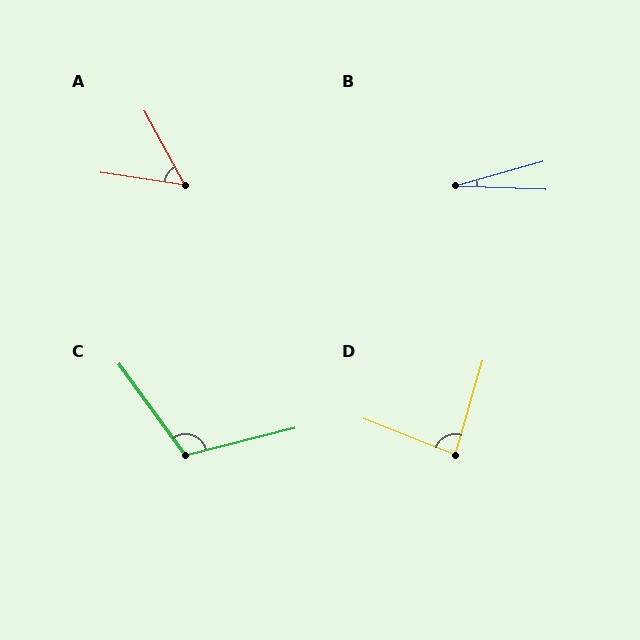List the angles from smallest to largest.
B (18°), A (53°), D (84°), C (112°).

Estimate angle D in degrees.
Approximately 84 degrees.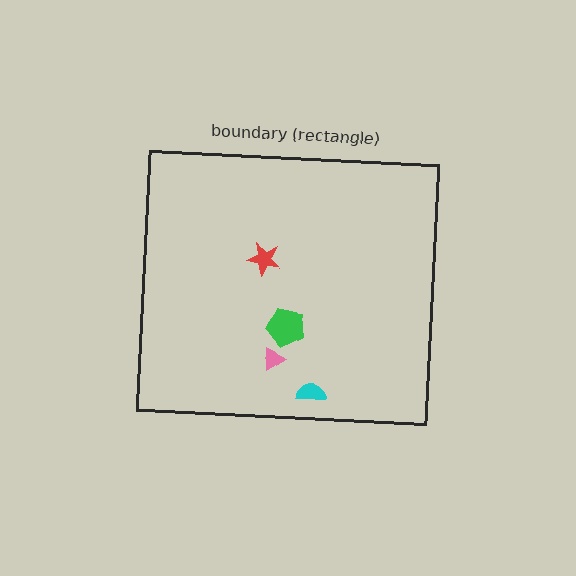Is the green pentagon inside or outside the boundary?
Inside.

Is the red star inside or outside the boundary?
Inside.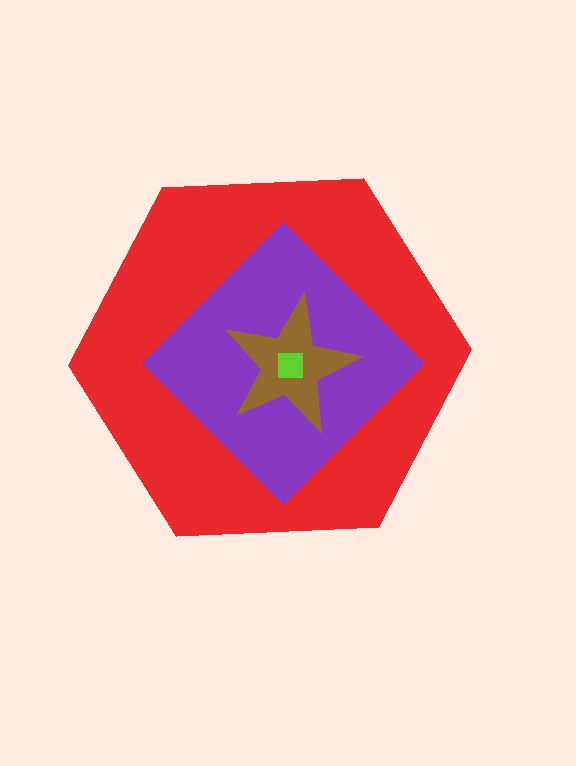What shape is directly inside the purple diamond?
The brown star.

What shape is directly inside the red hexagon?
The purple diamond.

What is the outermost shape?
The red hexagon.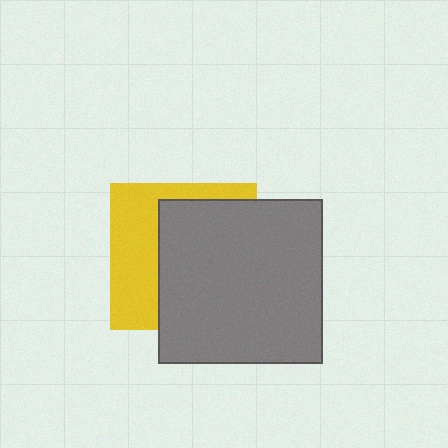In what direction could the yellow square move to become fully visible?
The yellow square could move left. That would shift it out from behind the gray square entirely.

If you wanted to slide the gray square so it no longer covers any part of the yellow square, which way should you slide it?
Slide it right — that is the most direct way to separate the two shapes.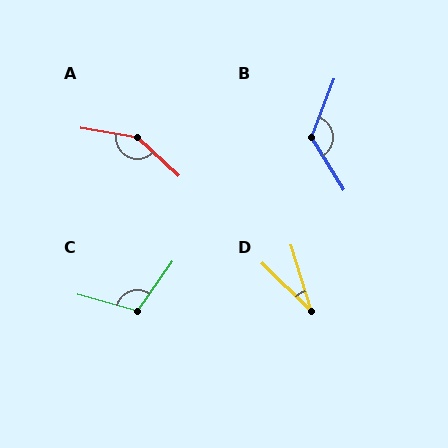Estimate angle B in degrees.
Approximately 127 degrees.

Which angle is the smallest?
D, at approximately 28 degrees.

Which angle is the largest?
A, at approximately 147 degrees.